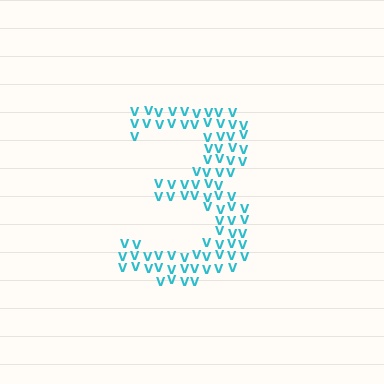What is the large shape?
The large shape is the digit 3.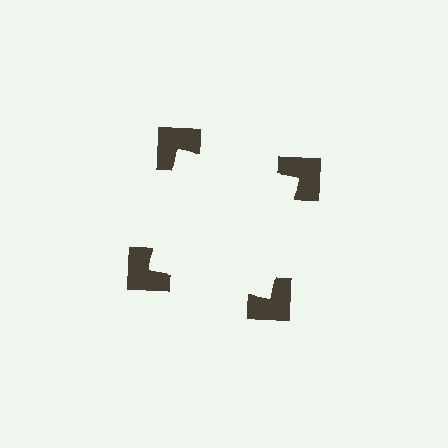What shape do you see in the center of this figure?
An illusory square — its edges are inferred from the aligned wedge cuts in the notched squares, not physically drawn.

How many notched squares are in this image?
There are 4 — one at each vertex of the illusory square.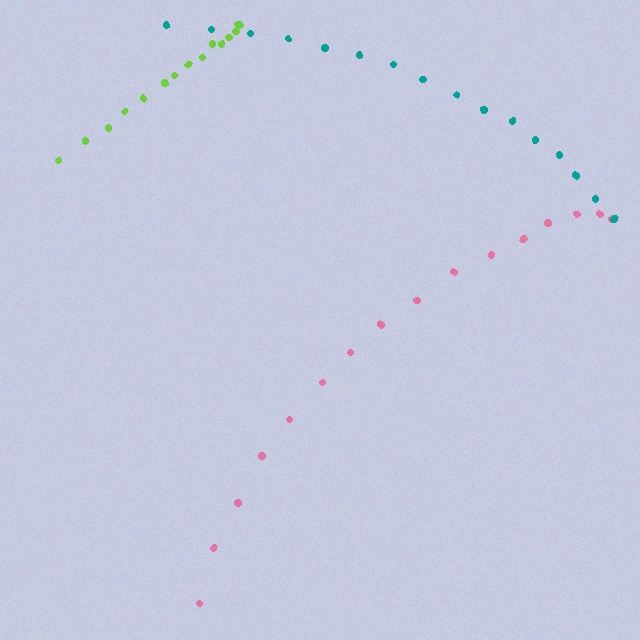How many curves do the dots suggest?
There are 3 distinct paths.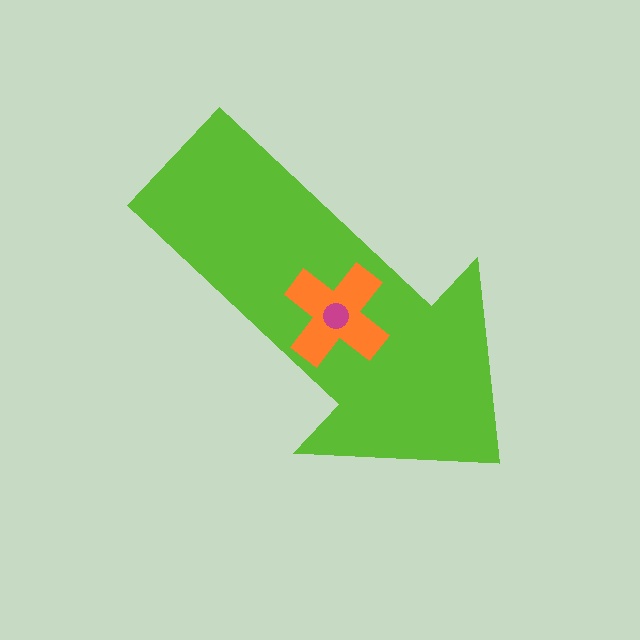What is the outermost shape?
The lime arrow.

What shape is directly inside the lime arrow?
The orange cross.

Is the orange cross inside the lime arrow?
Yes.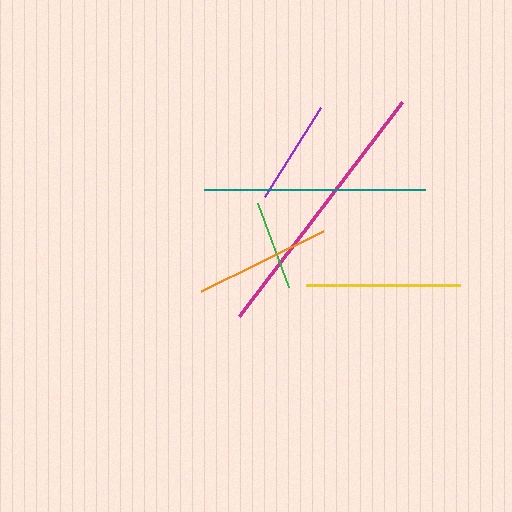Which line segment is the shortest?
The green line is the shortest at approximately 89 pixels.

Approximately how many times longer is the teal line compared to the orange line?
The teal line is approximately 1.6 times the length of the orange line.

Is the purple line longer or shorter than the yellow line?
The yellow line is longer than the purple line.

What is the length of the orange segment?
The orange segment is approximately 137 pixels long.